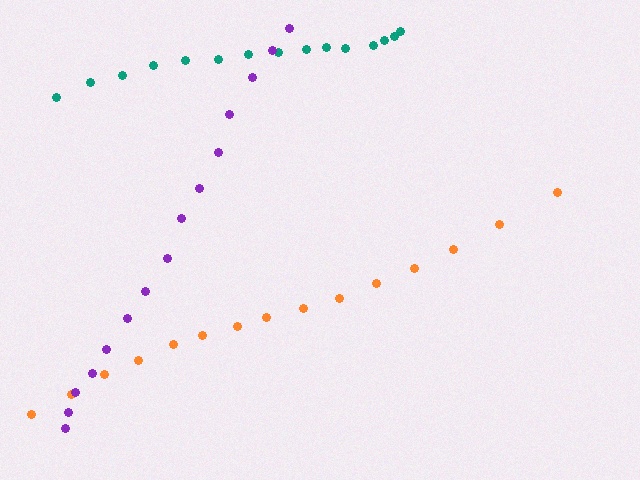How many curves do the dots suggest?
There are 3 distinct paths.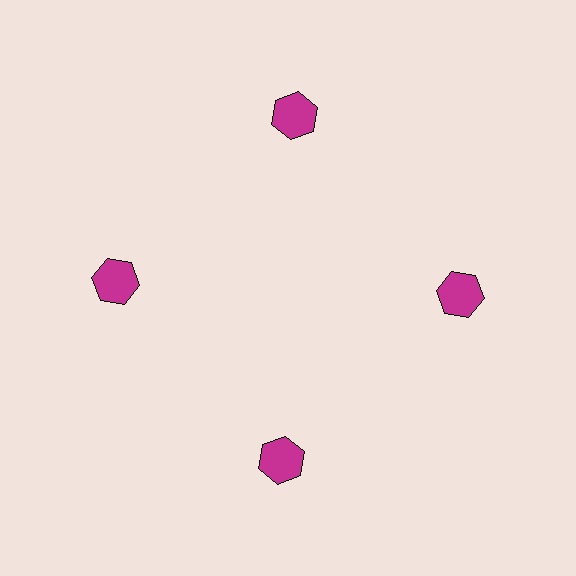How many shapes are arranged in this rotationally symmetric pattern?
There are 4 shapes, arranged in 4 groups of 1.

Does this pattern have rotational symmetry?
Yes, this pattern has 4-fold rotational symmetry. It looks the same after rotating 90 degrees around the center.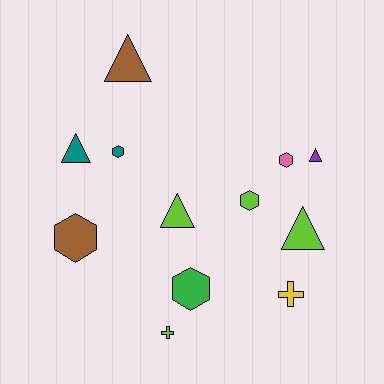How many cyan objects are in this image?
There are no cyan objects.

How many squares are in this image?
There are no squares.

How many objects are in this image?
There are 12 objects.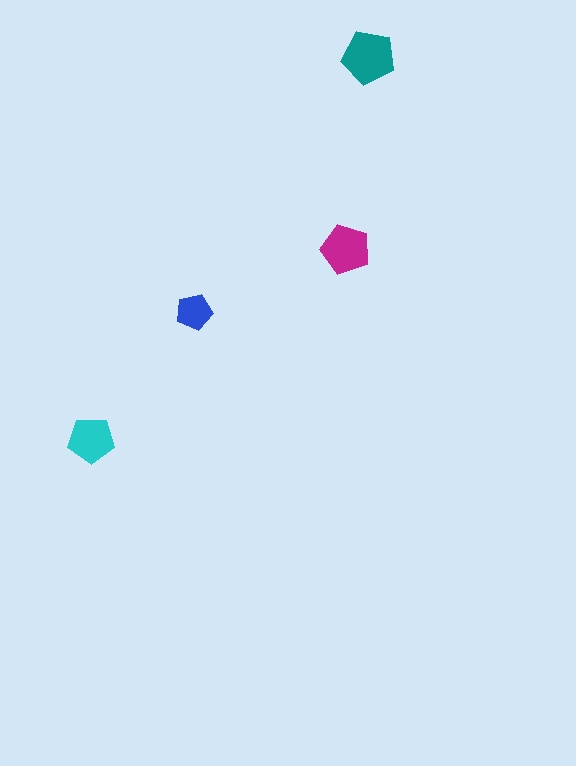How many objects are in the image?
There are 4 objects in the image.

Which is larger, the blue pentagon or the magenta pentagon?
The magenta one.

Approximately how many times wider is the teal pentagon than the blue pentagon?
About 1.5 times wider.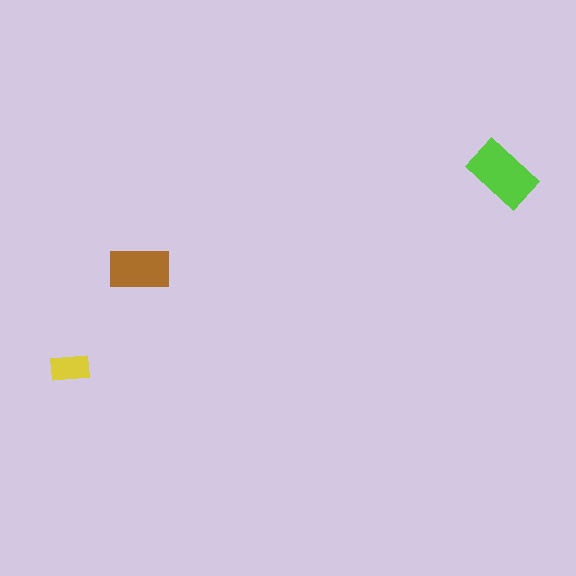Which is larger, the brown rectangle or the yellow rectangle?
The brown one.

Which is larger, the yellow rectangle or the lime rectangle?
The lime one.